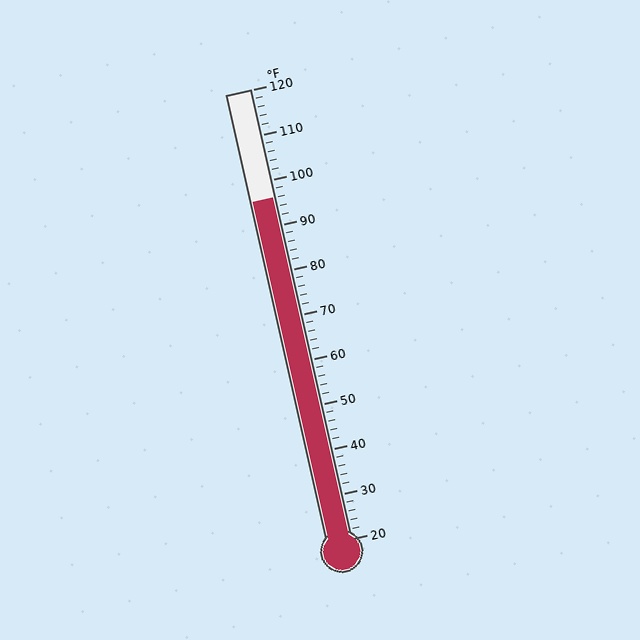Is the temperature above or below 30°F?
The temperature is above 30°F.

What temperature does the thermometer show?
The thermometer shows approximately 96°F.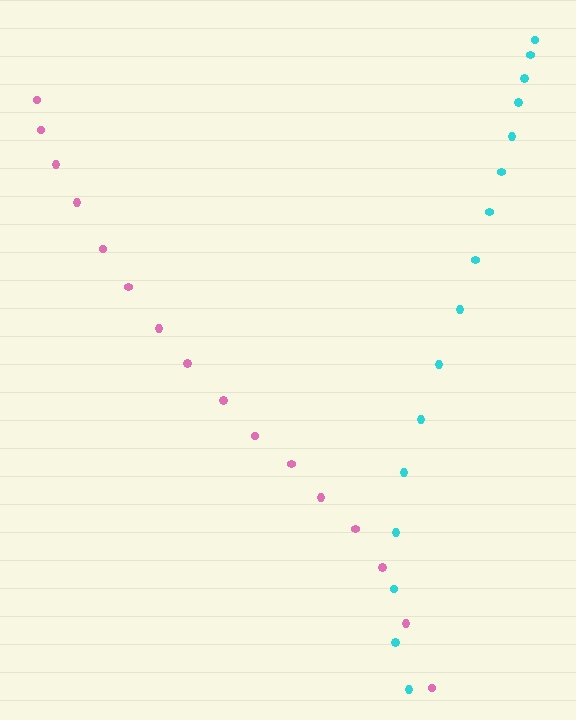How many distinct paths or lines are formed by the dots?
There are 2 distinct paths.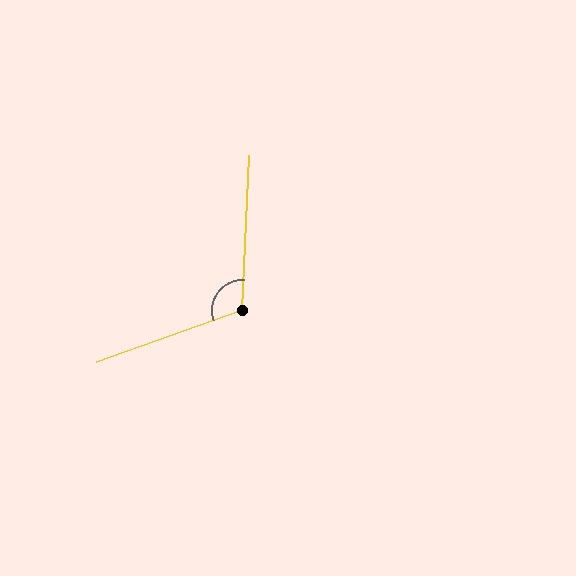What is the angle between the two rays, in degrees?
Approximately 112 degrees.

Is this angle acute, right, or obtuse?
It is obtuse.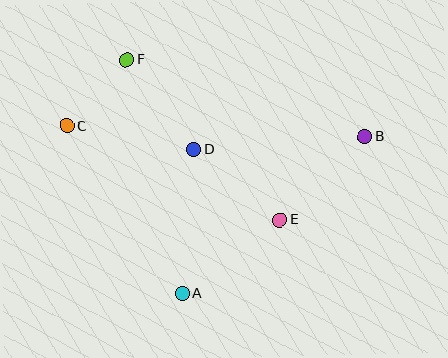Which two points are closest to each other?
Points C and F are closest to each other.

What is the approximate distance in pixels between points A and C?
The distance between A and C is approximately 204 pixels.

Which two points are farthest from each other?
Points B and C are farthest from each other.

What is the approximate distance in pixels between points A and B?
The distance between A and B is approximately 241 pixels.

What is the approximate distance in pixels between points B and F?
The distance between B and F is approximately 250 pixels.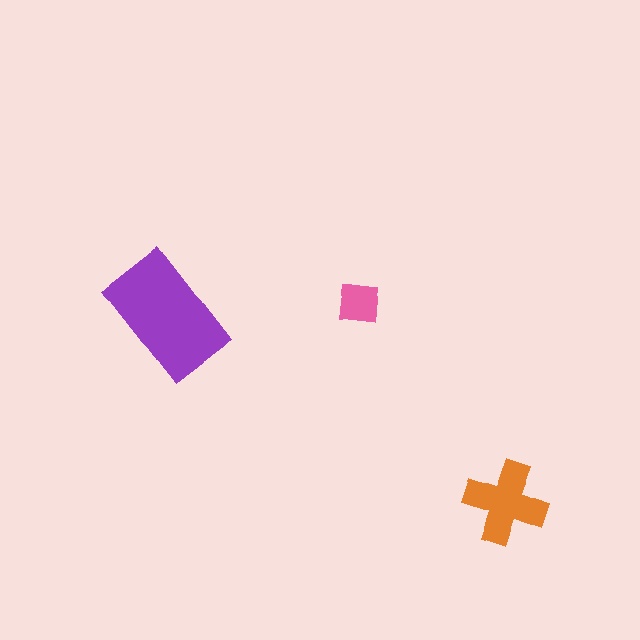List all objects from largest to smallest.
The purple rectangle, the orange cross, the pink square.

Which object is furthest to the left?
The purple rectangle is leftmost.